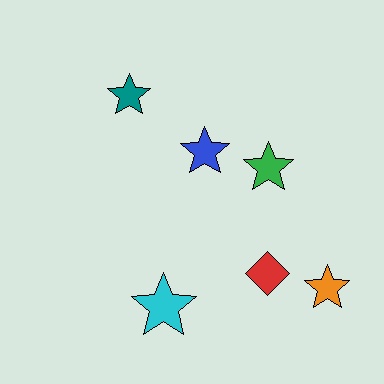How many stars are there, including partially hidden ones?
There are 5 stars.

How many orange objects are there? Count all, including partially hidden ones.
There is 1 orange object.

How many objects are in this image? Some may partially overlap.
There are 6 objects.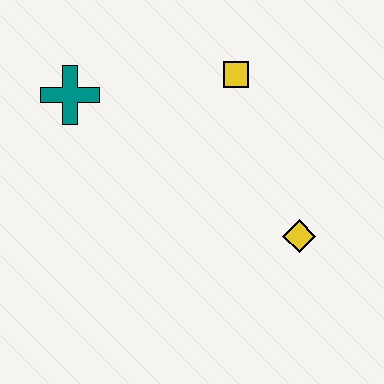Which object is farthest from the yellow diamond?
The teal cross is farthest from the yellow diamond.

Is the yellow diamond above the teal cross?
No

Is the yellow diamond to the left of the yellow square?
No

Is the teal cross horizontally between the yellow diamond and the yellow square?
No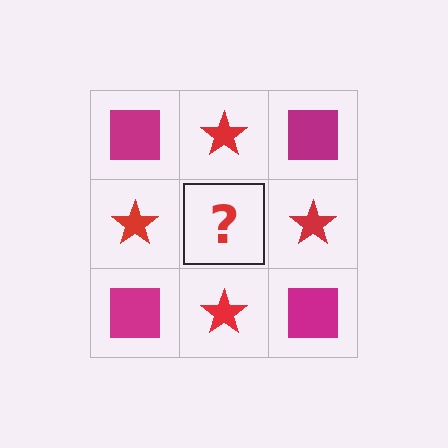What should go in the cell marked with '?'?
The missing cell should contain a magenta square.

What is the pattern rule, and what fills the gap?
The rule is that it alternates magenta square and red star in a checkerboard pattern. The gap should be filled with a magenta square.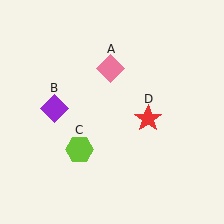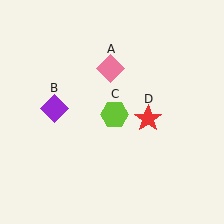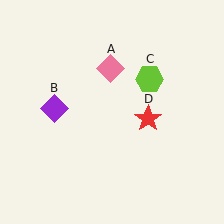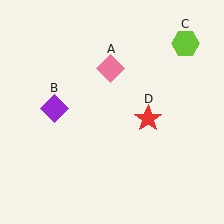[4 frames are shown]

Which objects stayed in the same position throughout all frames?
Pink diamond (object A) and purple diamond (object B) and red star (object D) remained stationary.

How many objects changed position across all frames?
1 object changed position: lime hexagon (object C).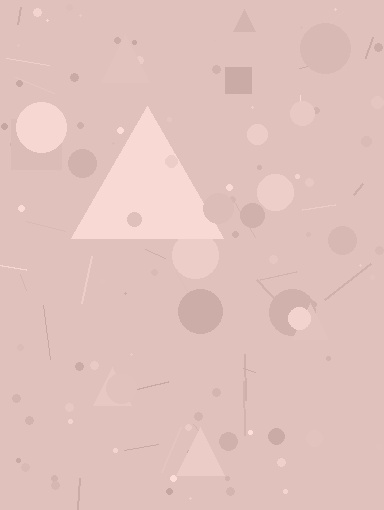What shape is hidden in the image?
A triangle is hidden in the image.